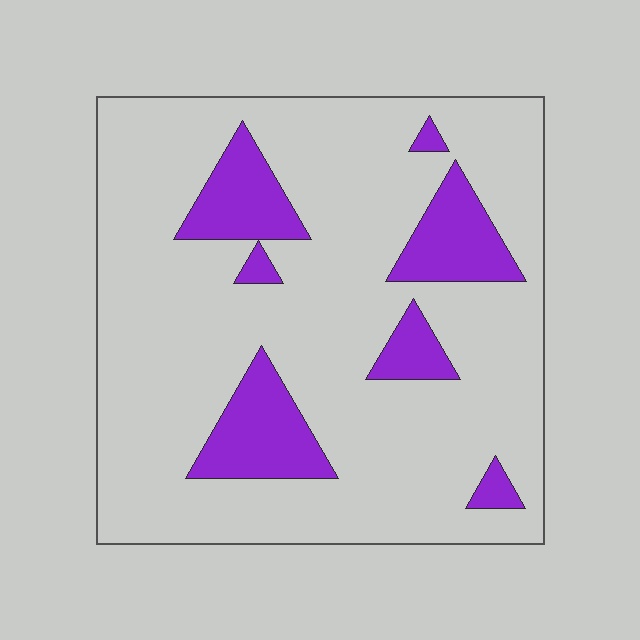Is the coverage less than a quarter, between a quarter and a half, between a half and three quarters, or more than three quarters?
Less than a quarter.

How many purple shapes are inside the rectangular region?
7.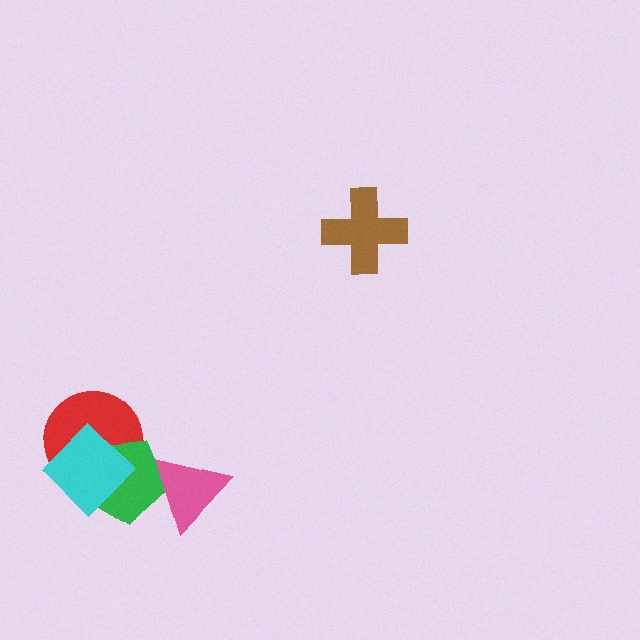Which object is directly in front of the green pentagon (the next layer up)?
The cyan diamond is directly in front of the green pentagon.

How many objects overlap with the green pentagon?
3 objects overlap with the green pentagon.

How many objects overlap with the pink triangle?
1 object overlaps with the pink triangle.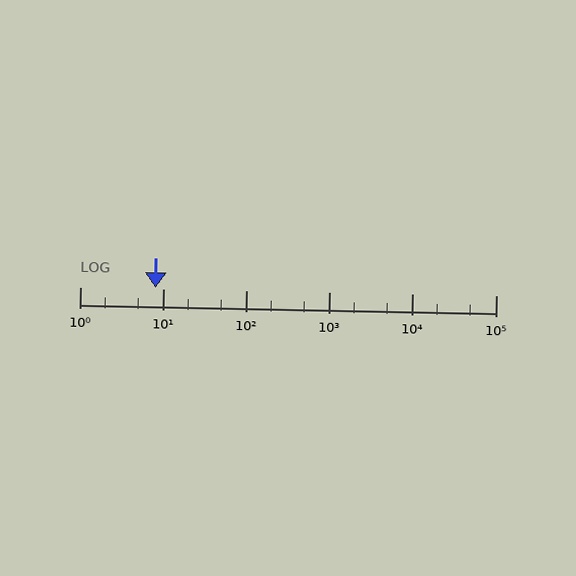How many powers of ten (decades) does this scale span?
The scale spans 5 decades, from 1 to 100000.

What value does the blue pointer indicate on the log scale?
The pointer indicates approximately 8.1.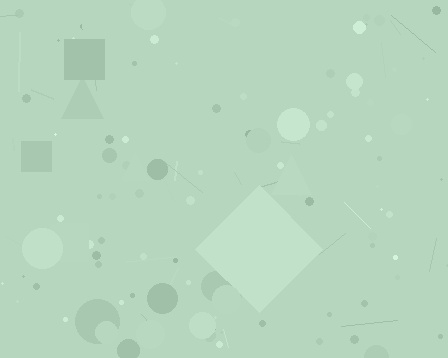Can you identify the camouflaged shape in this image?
The camouflaged shape is a diamond.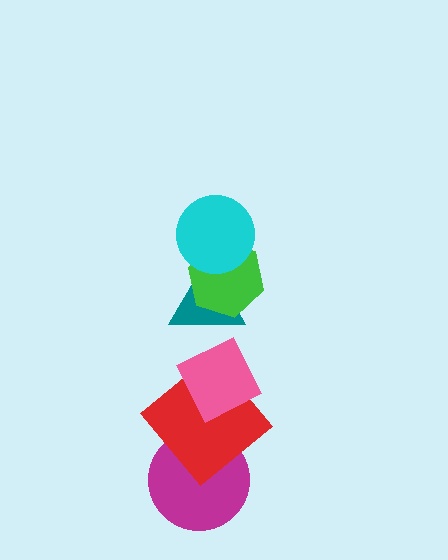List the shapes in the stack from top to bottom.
From top to bottom: the cyan circle, the green hexagon, the teal triangle, the pink diamond, the red diamond, the magenta circle.